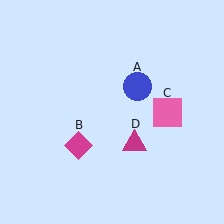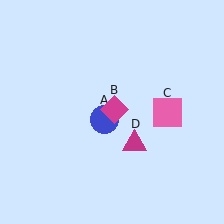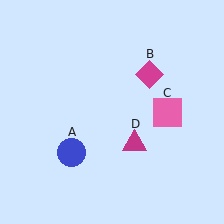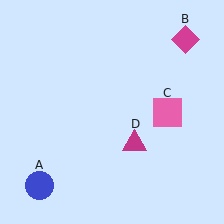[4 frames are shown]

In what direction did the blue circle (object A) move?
The blue circle (object A) moved down and to the left.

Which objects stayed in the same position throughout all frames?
Pink square (object C) and magenta triangle (object D) remained stationary.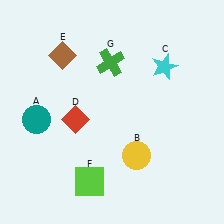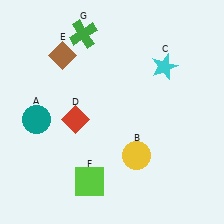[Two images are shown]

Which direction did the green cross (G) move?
The green cross (G) moved up.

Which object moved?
The green cross (G) moved up.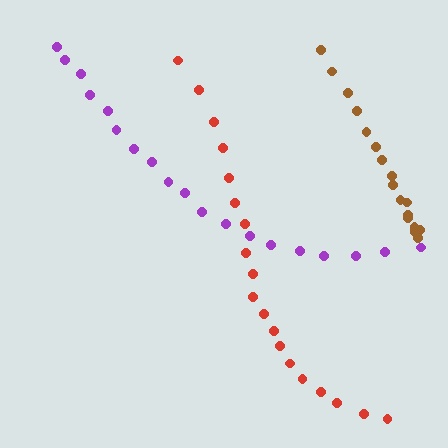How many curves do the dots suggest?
There are 3 distinct paths.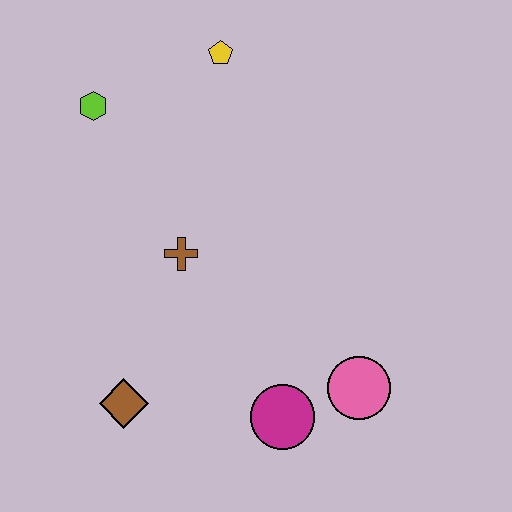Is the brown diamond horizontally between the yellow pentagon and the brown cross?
No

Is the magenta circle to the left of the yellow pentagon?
No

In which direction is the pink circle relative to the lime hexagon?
The pink circle is below the lime hexagon.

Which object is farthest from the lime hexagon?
The pink circle is farthest from the lime hexagon.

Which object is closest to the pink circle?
The magenta circle is closest to the pink circle.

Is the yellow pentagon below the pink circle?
No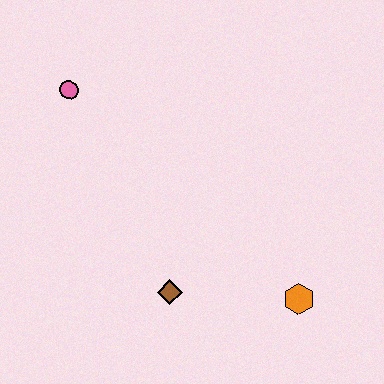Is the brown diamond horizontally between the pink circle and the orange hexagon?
Yes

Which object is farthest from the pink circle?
The orange hexagon is farthest from the pink circle.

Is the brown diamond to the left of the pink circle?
No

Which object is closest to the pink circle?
The brown diamond is closest to the pink circle.